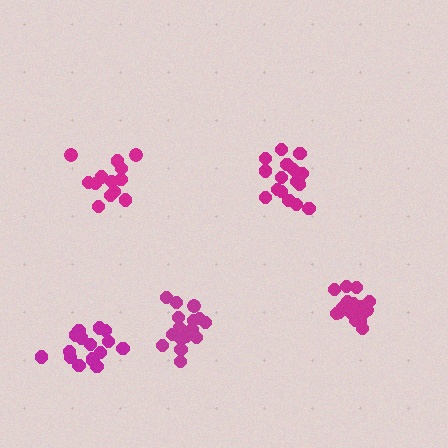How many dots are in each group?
Group 1: 16 dots, Group 2: 17 dots, Group 3: 16 dots, Group 4: 13 dots, Group 5: 16 dots (78 total).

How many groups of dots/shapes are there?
There are 5 groups.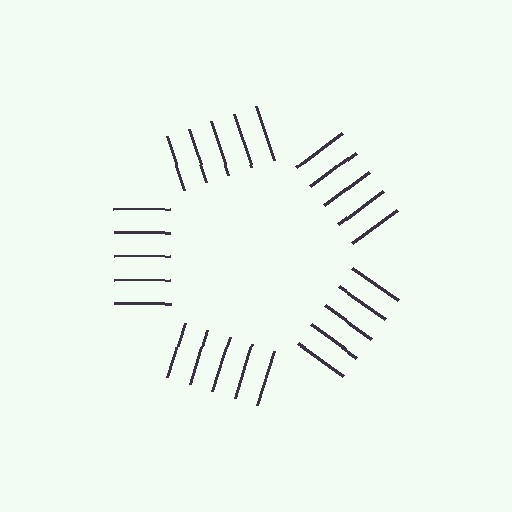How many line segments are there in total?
25 — 5 along each of the 5 edges.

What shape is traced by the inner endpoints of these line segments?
An illusory pentagon — the line segments terminate on its edges but no continuous stroke is drawn.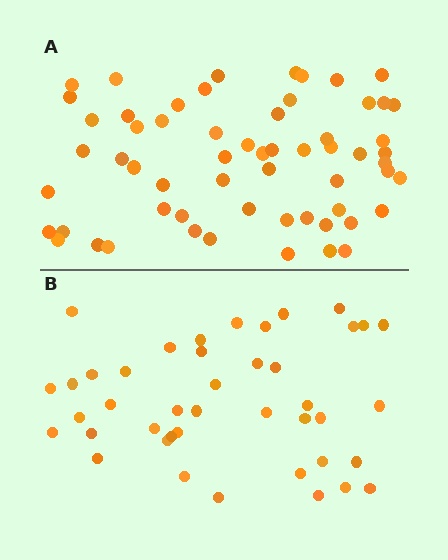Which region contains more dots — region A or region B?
Region A (the top region) has more dots.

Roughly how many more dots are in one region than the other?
Region A has approximately 20 more dots than region B.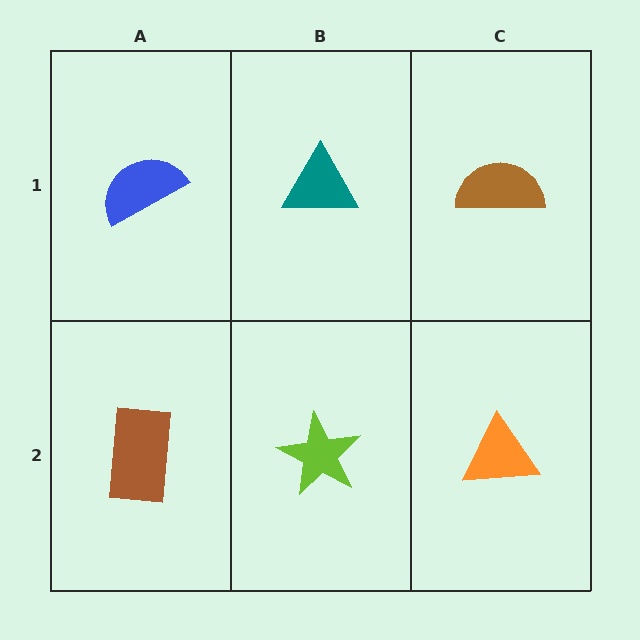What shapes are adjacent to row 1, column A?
A brown rectangle (row 2, column A), a teal triangle (row 1, column B).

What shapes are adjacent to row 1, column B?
A lime star (row 2, column B), a blue semicircle (row 1, column A), a brown semicircle (row 1, column C).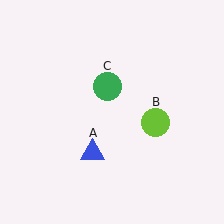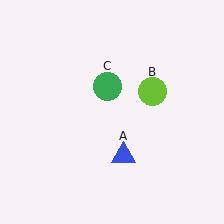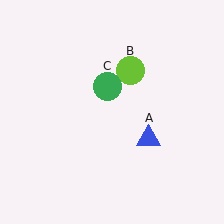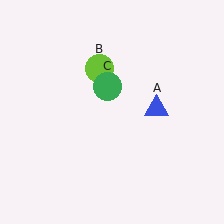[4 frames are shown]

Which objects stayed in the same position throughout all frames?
Green circle (object C) remained stationary.